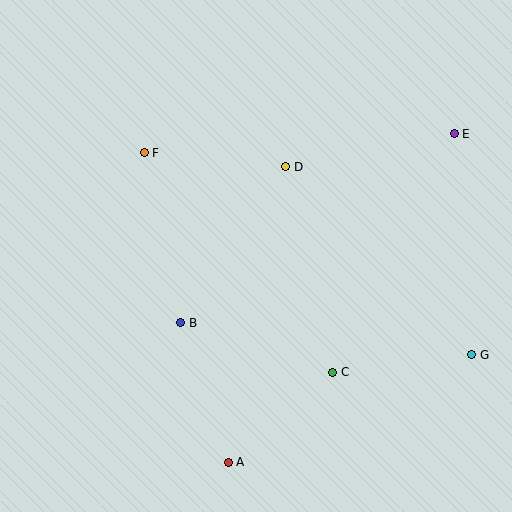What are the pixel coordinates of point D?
Point D is at (286, 167).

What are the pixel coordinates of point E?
Point E is at (454, 134).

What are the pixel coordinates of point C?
Point C is at (333, 372).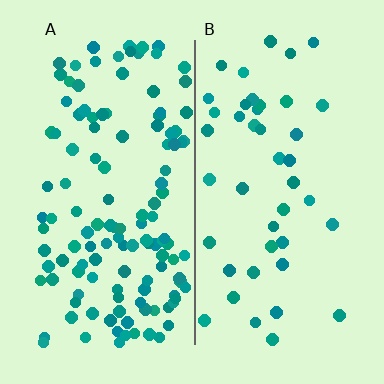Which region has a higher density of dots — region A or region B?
A (the left).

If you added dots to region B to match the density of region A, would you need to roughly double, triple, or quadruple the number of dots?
Approximately triple.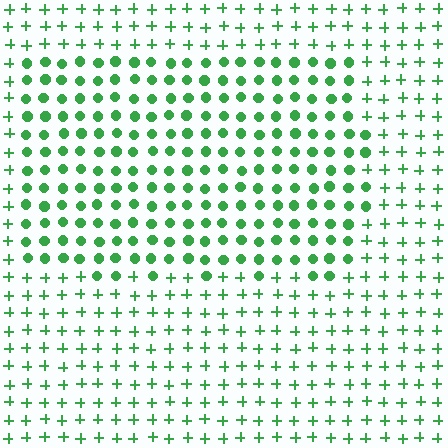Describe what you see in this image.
The image is filled with small green elements arranged in a uniform grid. A rectangle-shaped region contains circles, while the surrounding area contains plus signs. The boundary is defined purely by the change in element shape.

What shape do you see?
I see a rectangle.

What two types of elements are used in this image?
The image uses circles inside the rectangle region and plus signs outside it.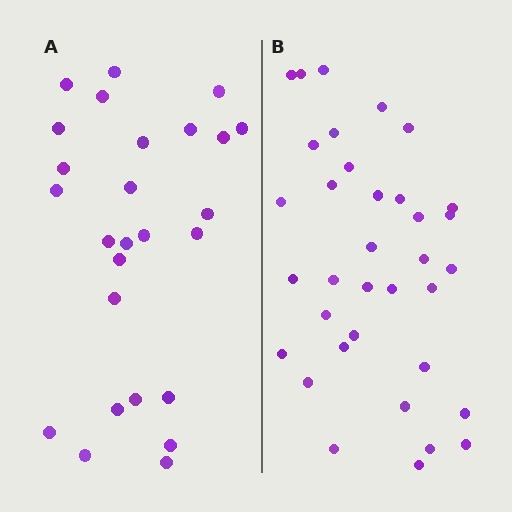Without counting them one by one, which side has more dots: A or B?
Region B (the right region) has more dots.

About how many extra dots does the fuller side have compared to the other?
Region B has roughly 8 or so more dots than region A.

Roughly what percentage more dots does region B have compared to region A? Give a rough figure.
About 35% more.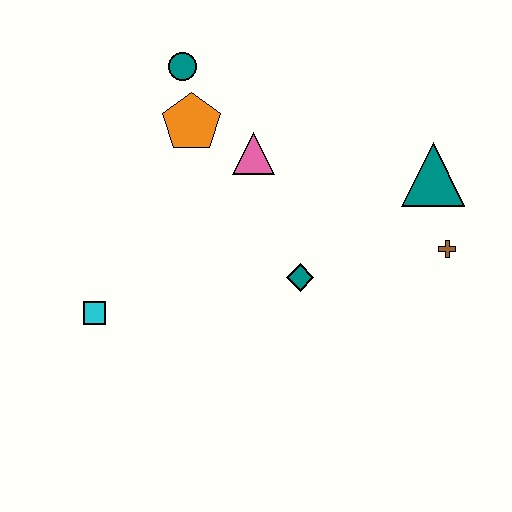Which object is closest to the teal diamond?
The pink triangle is closest to the teal diamond.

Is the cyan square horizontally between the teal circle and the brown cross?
No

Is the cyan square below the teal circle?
Yes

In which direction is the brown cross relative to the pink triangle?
The brown cross is to the right of the pink triangle.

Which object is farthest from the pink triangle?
The cyan square is farthest from the pink triangle.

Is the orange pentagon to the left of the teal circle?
No